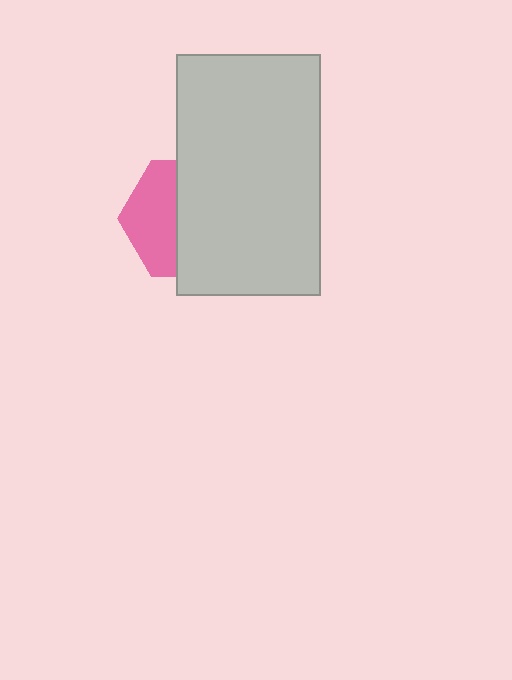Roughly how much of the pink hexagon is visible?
A small part of it is visible (roughly 41%).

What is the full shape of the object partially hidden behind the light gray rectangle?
The partially hidden object is a pink hexagon.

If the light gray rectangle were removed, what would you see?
You would see the complete pink hexagon.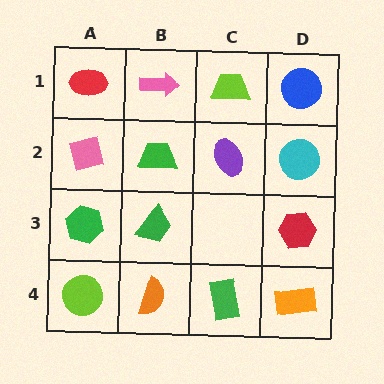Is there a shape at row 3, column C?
No, that cell is empty.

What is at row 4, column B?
An orange semicircle.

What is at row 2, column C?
A purple ellipse.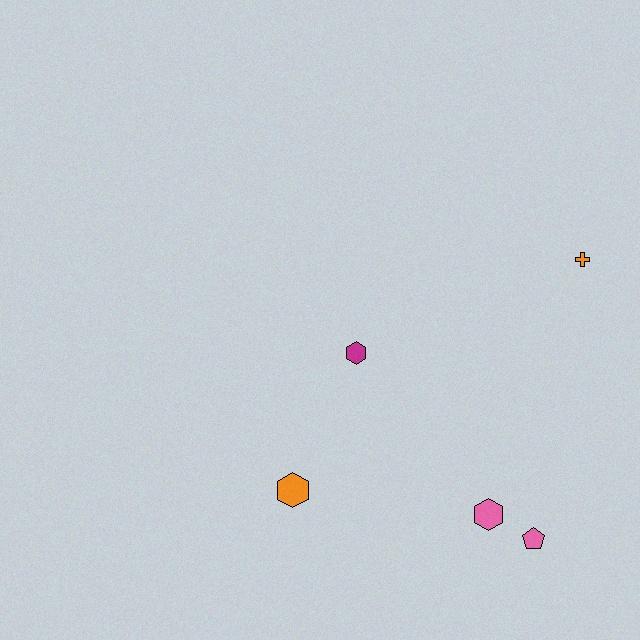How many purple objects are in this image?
There are no purple objects.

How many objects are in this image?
There are 5 objects.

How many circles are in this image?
There are no circles.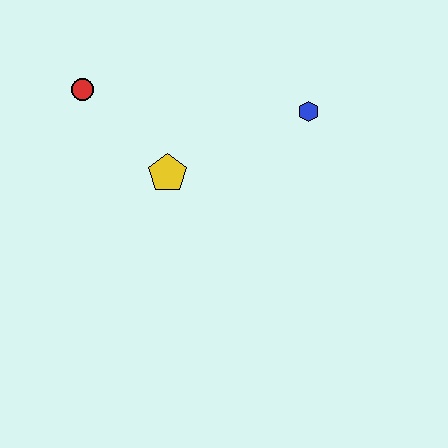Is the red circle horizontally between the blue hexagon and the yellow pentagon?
No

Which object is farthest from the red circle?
The blue hexagon is farthest from the red circle.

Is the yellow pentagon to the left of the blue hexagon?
Yes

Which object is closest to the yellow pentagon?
The red circle is closest to the yellow pentagon.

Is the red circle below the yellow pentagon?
No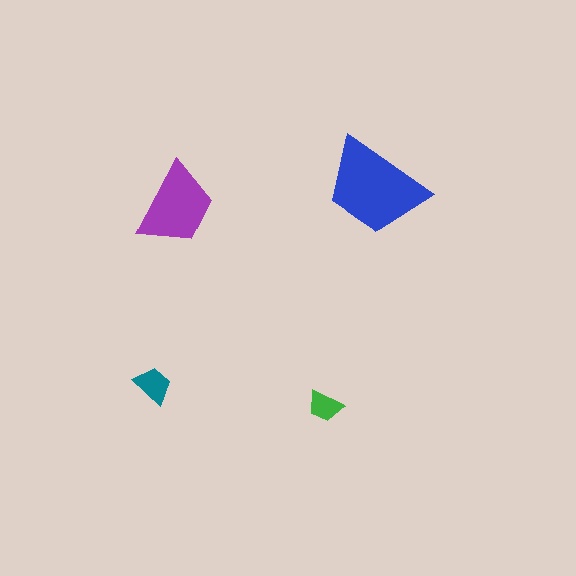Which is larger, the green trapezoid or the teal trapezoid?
The teal one.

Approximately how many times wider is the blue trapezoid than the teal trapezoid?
About 2.5 times wider.